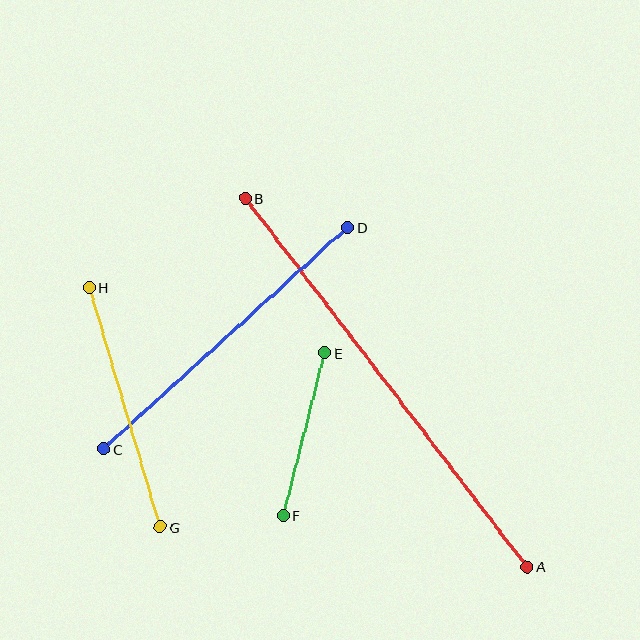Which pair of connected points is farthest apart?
Points A and B are farthest apart.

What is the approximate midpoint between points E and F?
The midpoint is at approximately (304, 434) pixels.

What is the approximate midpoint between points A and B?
The midpoint is at approximately (386, 383) pixels.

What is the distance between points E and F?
The distance is approximately 168 pixels.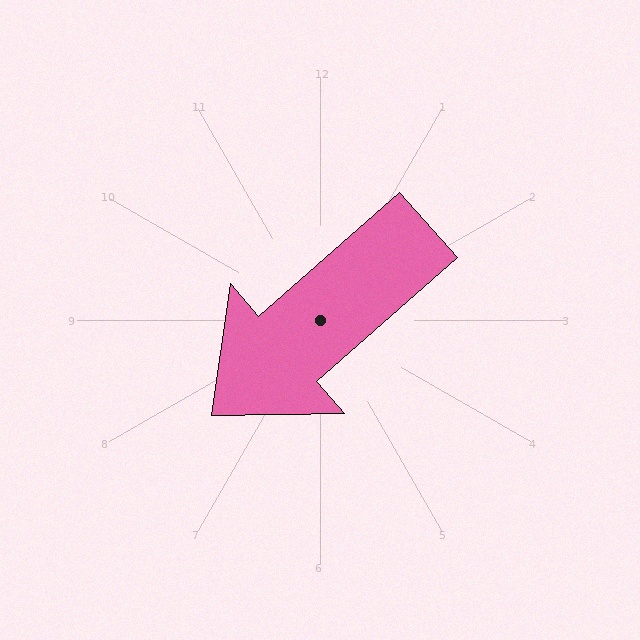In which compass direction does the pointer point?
Southwest.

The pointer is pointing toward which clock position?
Roughly 8 o'clock.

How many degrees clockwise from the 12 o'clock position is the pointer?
Approximately 229 degrees.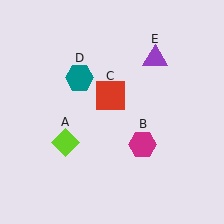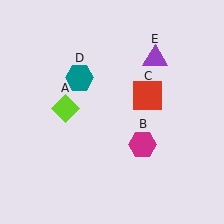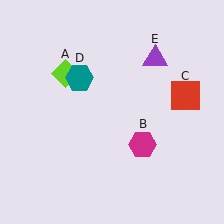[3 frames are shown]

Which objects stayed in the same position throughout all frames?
Magenta hexagon (object B) and teal hexagon (object D) and purple triangle (object E) remained stationary.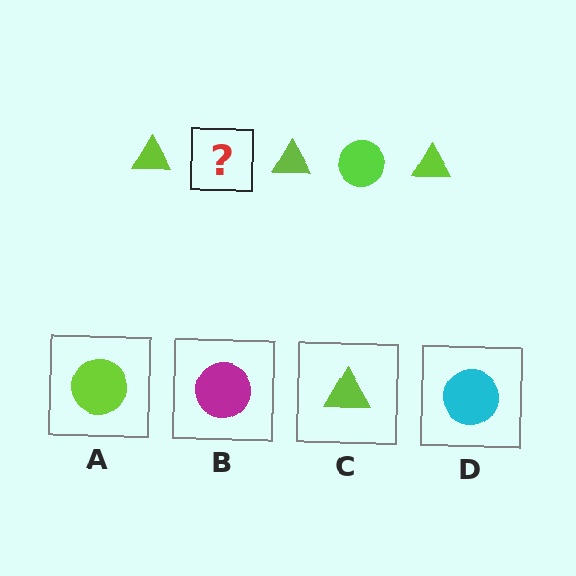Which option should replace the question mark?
Option A.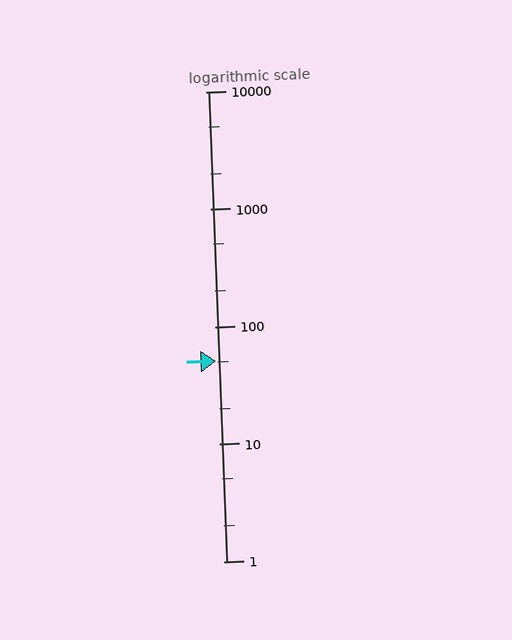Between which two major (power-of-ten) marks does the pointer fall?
The pointer is between 10 and 100.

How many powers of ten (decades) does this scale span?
The scale spans 4 decades, from 1 to 10000.